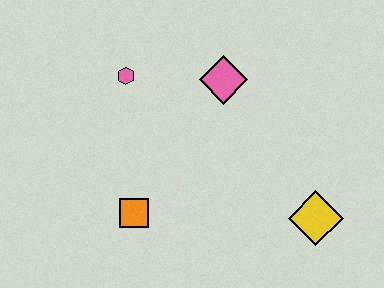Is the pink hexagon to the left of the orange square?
Yes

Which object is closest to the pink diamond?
The pink hexagon is closest to the pink diamond.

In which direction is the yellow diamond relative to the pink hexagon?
The yellow diamond is to the right of the pink hexagon.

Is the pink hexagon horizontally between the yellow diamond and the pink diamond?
No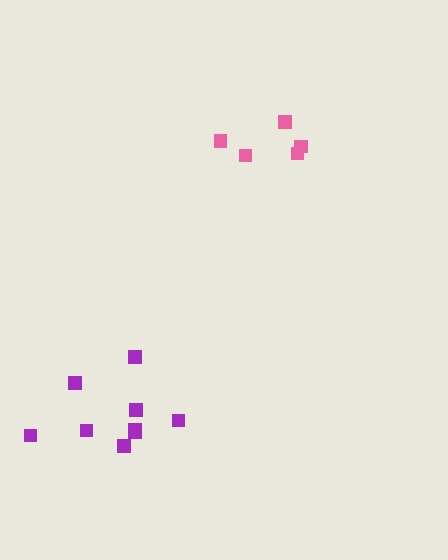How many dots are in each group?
Group 1: 5 dots, Group 2: 9 dots (14 total).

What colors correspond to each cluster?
The clusters are colored: pink, purple.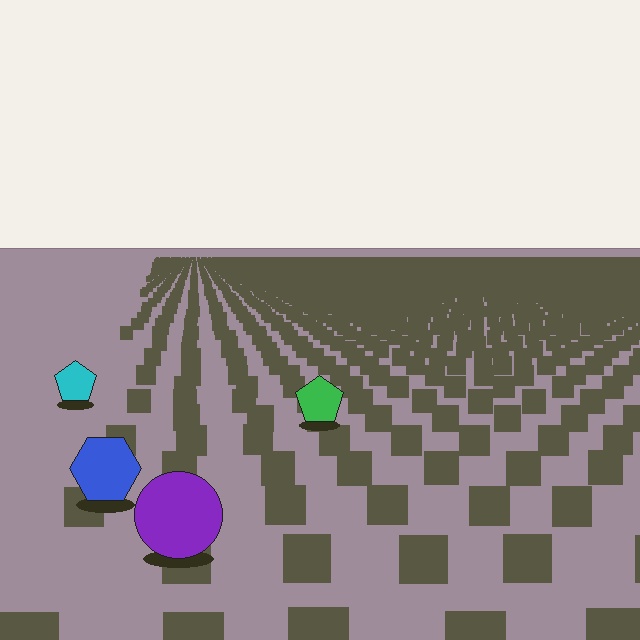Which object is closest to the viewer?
The purple circle is closest. The texture marks near it are larger and more spread out.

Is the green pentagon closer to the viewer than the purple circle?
No. The purple circle is closer — you can tell from the texture gradient: the ground texture is coarser near it.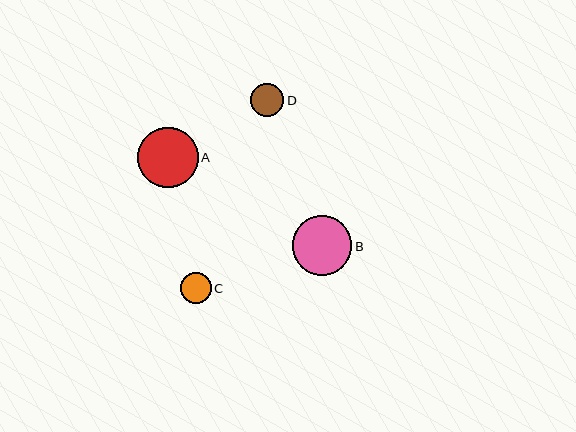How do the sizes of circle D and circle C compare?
Circle D and circle C are approximately the same size.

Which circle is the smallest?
Circle C is the smallest with a size of approximately 31 pixels.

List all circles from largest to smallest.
From largest to smallest: A, B, D, C.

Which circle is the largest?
Circle A is the largest with a size of approximately 60 pixels.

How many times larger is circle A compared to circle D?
Circle A is approximately 1.8 times the size of circle D.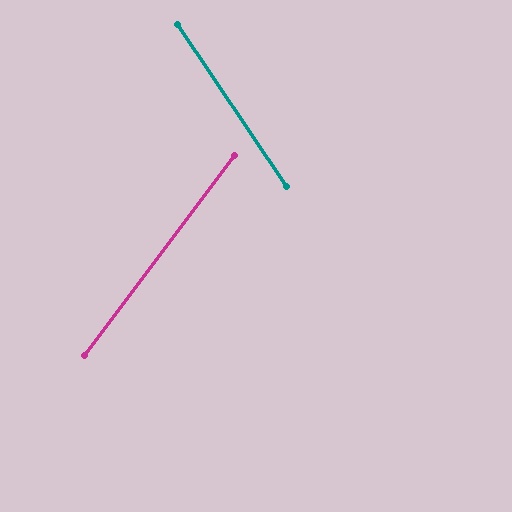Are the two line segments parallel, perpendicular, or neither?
Neither parallel nor perpendicular — they differ by about 71°.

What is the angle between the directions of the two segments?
Approximately 71 degrees.